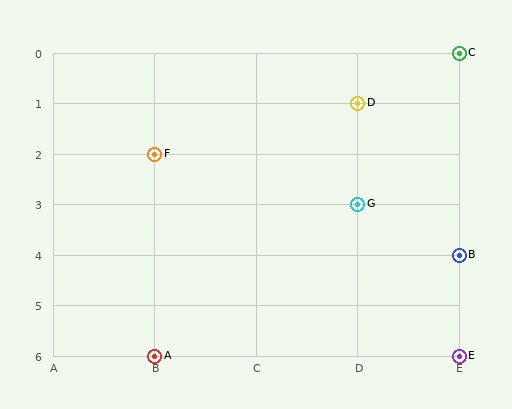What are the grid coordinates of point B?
Point B is at grid coordinates (E, 4).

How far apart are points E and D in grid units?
Points E and D are 1 column and 5 rows apart (about 5.1 grid units diagonally).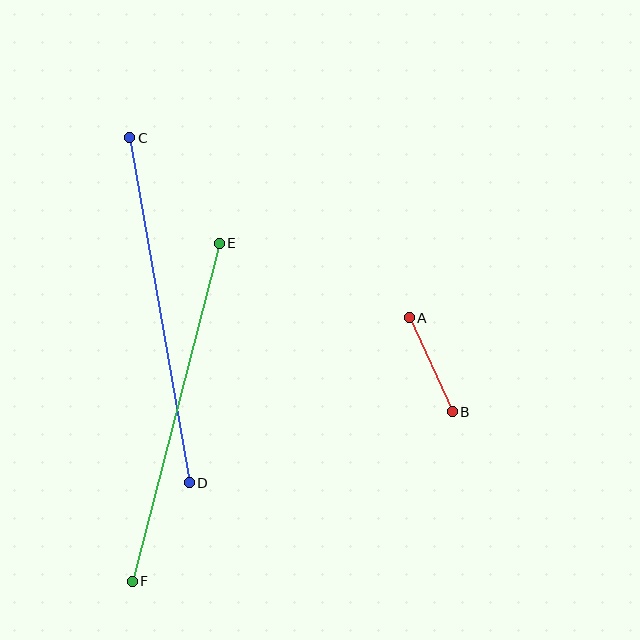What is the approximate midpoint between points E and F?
The midpoint is at approximately (176, 412) pixels.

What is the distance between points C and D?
The distance is approximately 350 pixels.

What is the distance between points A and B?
The distance is approximately 104 pixels.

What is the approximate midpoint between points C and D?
The midpoint is at approximately (160, 310) pixels.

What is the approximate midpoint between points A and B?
The midpoint is at approximately (431, 365) pixels.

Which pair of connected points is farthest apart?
Points C and D are farthest apart.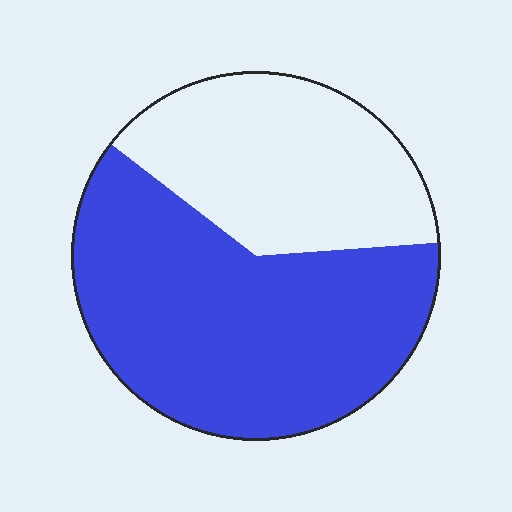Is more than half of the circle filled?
Yes.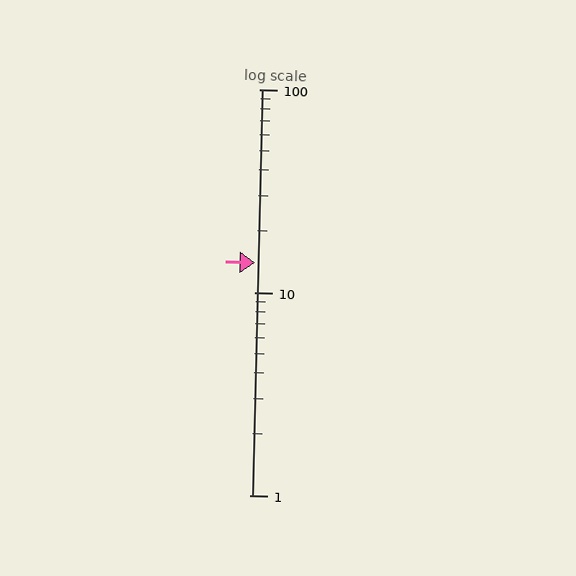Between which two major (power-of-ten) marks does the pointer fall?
The pointer is between 10 and 100.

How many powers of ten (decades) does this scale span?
The scale spans 2 decades, from 1 to 100.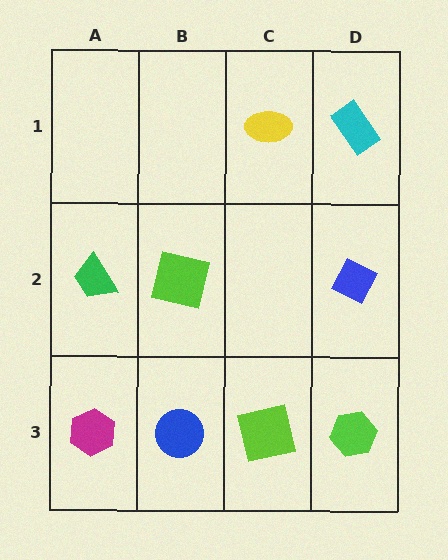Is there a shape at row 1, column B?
No, that cell is empty.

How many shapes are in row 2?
3 shapes.